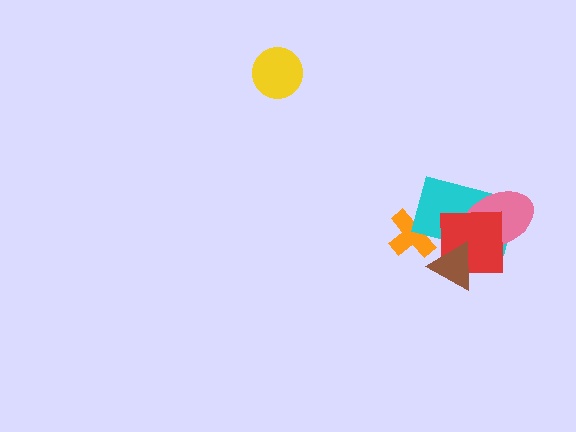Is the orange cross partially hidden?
Yes, it is partially covered by another shape.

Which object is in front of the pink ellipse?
The red square is in front of the pink ellipse.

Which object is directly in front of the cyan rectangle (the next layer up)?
The pink ellipse is directly in front of the cyan rectangle.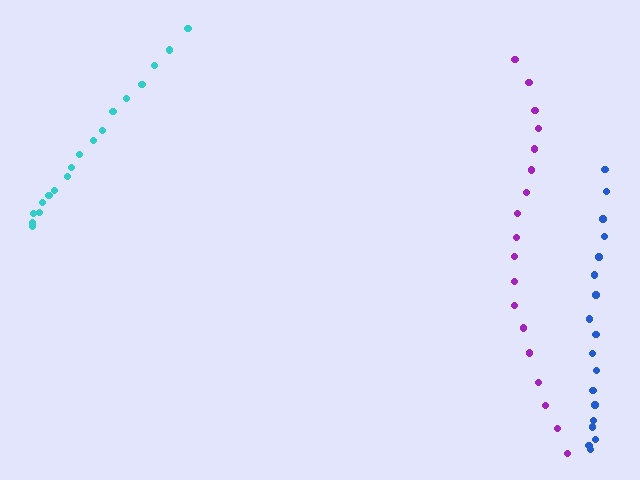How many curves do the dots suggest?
There are 3 distinct paths.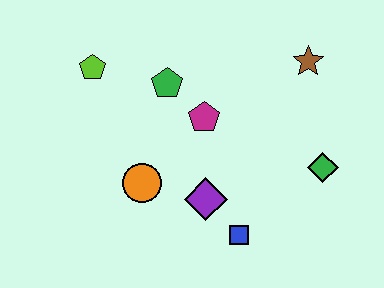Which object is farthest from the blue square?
The lime pentagon is farthest from the blue square.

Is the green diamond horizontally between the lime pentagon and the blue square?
No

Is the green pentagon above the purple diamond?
Yes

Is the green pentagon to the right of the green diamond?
No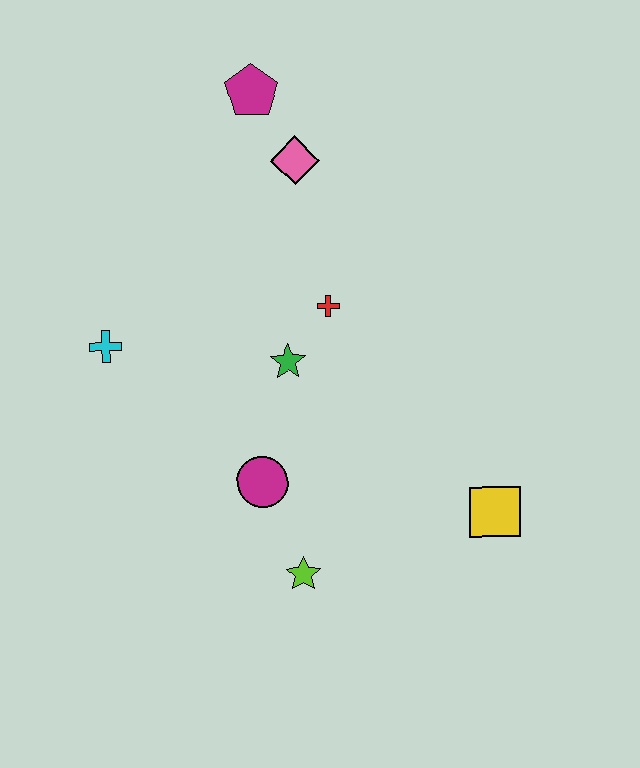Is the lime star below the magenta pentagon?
Yes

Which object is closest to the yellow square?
The lime star is closest to the yellow square.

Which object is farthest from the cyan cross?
The yellow square is farthest from the cyan cross.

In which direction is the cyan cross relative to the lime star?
The cyan cross is above the lime star.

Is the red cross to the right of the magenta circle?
Yes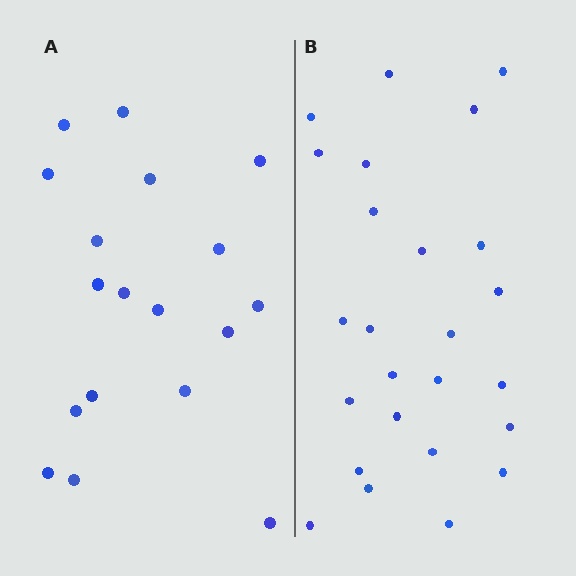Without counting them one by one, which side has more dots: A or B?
Region B (the right region) has more dots.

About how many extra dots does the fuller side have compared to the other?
Region B has roughly 8 or so more dots than region A.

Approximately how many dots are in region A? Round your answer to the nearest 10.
About 20 dots. (The exact count is 18, which rounds to 20.)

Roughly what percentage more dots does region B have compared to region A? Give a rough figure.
About 40% more.